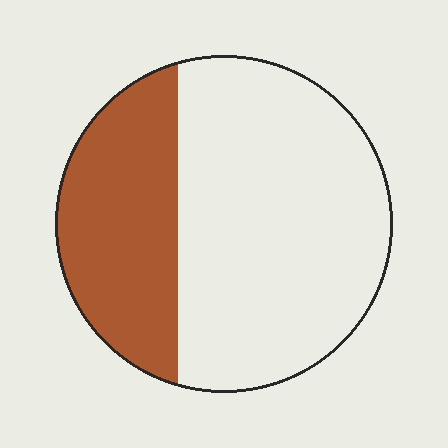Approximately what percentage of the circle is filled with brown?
Approximately 35%.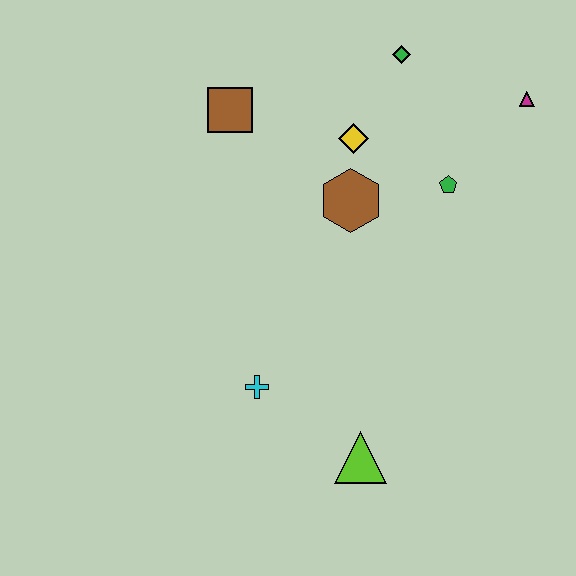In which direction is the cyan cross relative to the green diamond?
The cyan cross is below the green diamond.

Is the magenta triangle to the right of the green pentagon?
Yes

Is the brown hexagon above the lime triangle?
Yes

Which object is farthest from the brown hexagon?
The lime triangle is farthest from the brown hexagon.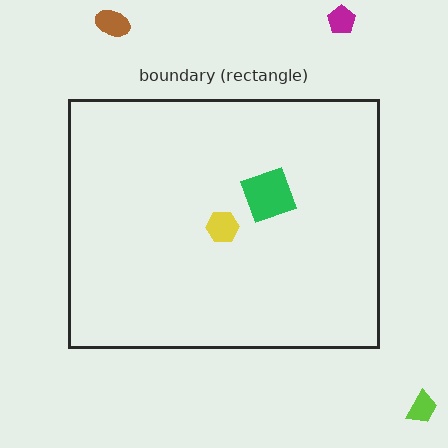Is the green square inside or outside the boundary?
Inside.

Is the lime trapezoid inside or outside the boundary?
Outside.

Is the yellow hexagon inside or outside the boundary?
Inside.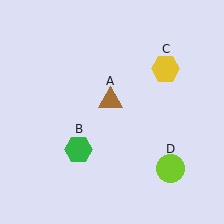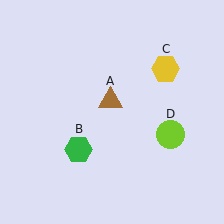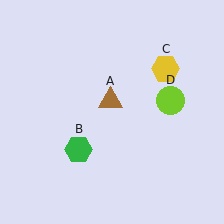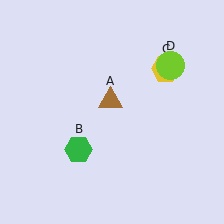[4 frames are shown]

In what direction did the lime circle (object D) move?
The lime circle (object D) moved up.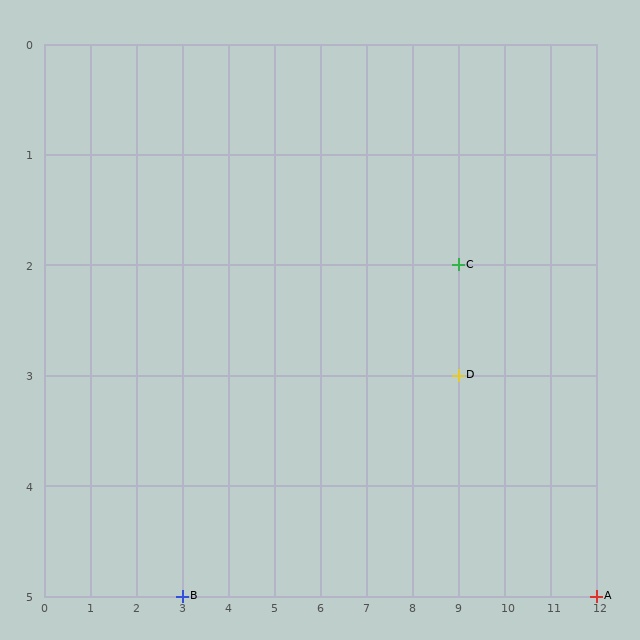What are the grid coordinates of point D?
Point D is at grid coordinates (9, 3).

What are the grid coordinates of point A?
Point A is at grid coordinates (12, 5).